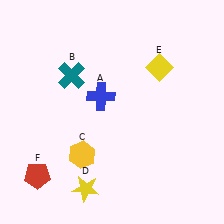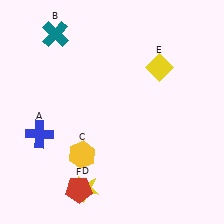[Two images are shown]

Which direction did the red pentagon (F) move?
The red pentagon (F) moved right.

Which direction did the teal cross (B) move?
The teal cross (B) moved up.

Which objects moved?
The objects that moved are: the blue cross (A), the teal cross (B), the red pentagon (F).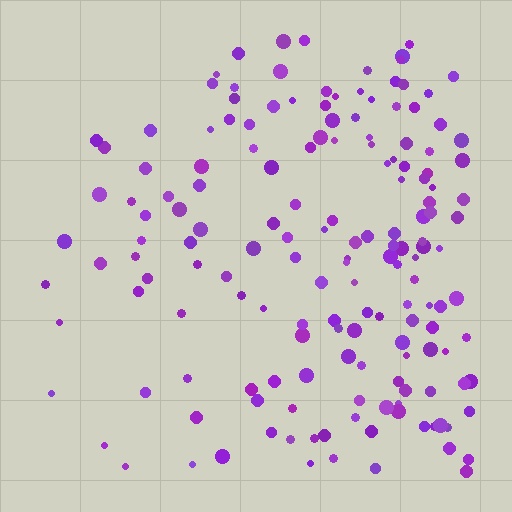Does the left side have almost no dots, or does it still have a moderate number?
Still a moderate number, just noticeably fewer than the right.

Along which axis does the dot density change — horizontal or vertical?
Horizontal.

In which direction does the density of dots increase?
From left to right, with the right side densest.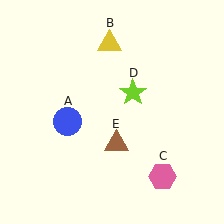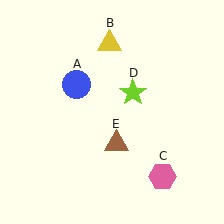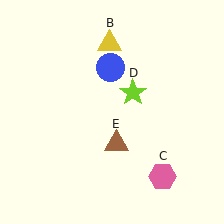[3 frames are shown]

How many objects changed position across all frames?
1 object changed position: blue circle (object A).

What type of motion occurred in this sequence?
The blue circle (object A) rotated clockwise around the center of the scene.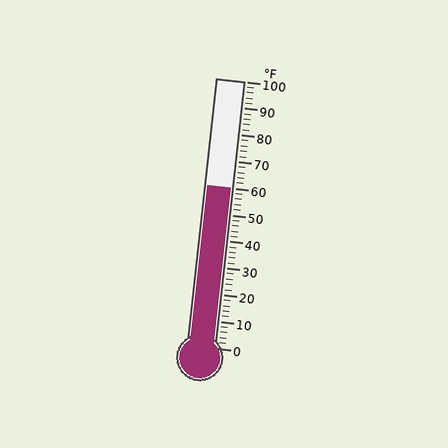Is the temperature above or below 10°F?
The temperature is above 10°F.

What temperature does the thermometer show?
The thermometer shows approximately 60°F.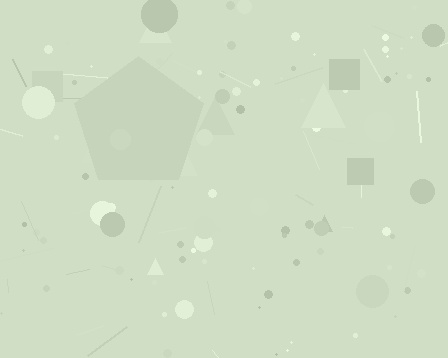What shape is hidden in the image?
A pentagon is hidden in the image.